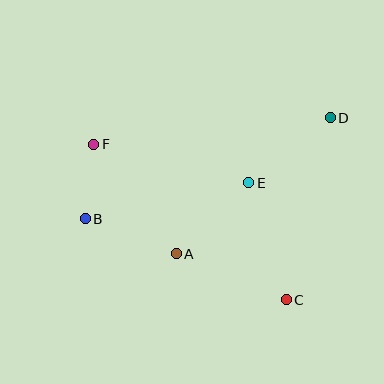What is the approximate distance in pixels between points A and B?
The distance between A and B is approximately 97 pixels.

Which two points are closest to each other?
Points B and F are closest to each other.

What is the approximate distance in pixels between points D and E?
The distance between D and E is approximately 104 pixels.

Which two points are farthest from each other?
Points B and D are farthest from each other.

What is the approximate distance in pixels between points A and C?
The distance between A and C is approximately 119 pixels.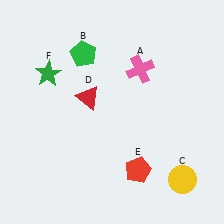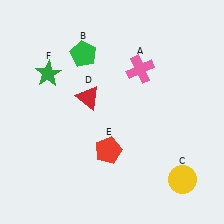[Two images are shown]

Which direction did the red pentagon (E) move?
The red pentagon (E) moved left.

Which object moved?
The red pentagon (E) moved left.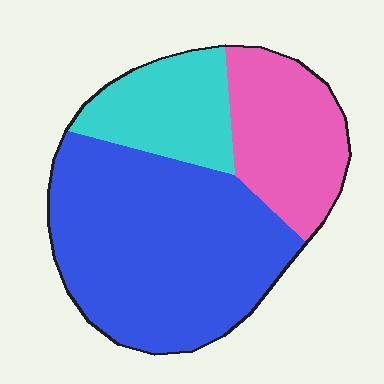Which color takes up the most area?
Blue, at roughly 55%.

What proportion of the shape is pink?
Pink covers about 25% of the shape.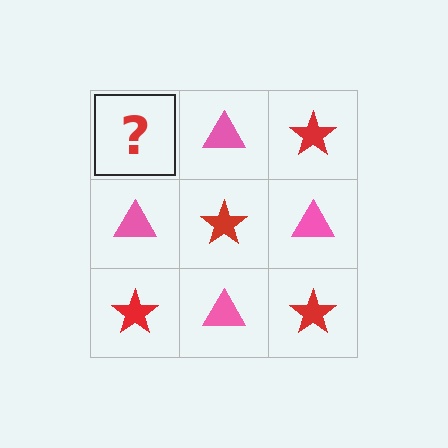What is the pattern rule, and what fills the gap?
The rule is that it alternates red star and pink triangle in a checkerboard pattern. The gap should be filled with a red star.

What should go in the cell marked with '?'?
The missing cell should contain a red star.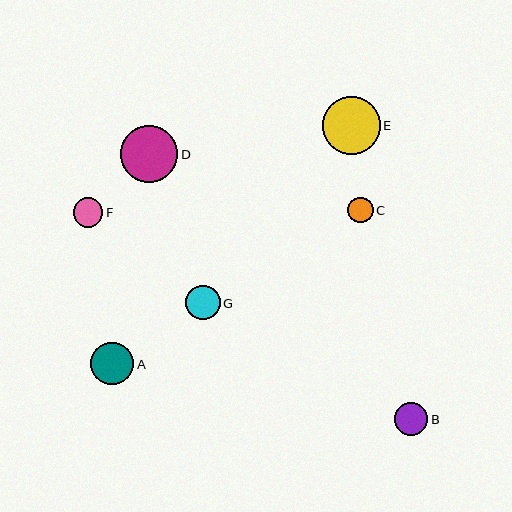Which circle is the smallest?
Circle C is the smallest with a size of approximately 25 pixels.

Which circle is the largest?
Circle E is the largest with a size of approximately 58 pixels.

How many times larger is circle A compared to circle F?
Circle A is approximately 1.4 times the size of circle F.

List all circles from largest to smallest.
From largest to smallest: E, D, A, G, B, F, C.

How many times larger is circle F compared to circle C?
Circle F is approximately 1.2 times the size of circle C.